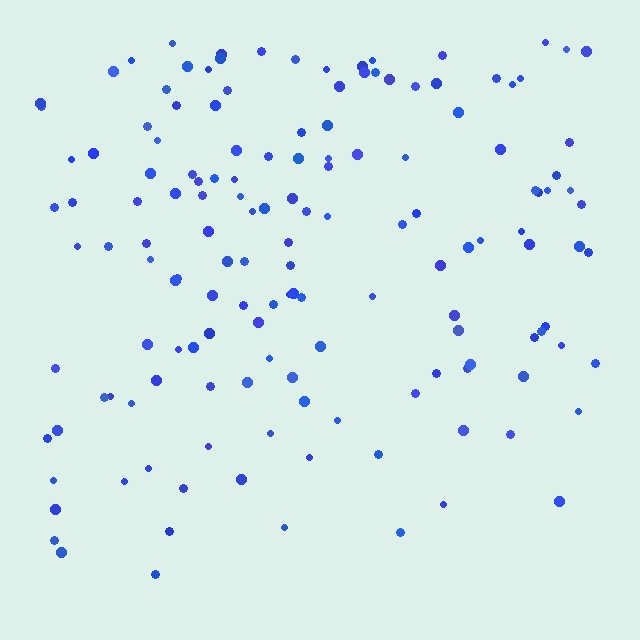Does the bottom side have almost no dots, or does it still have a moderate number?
Still a moderate number, just noticeably fewer than the top.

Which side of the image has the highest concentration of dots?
The top.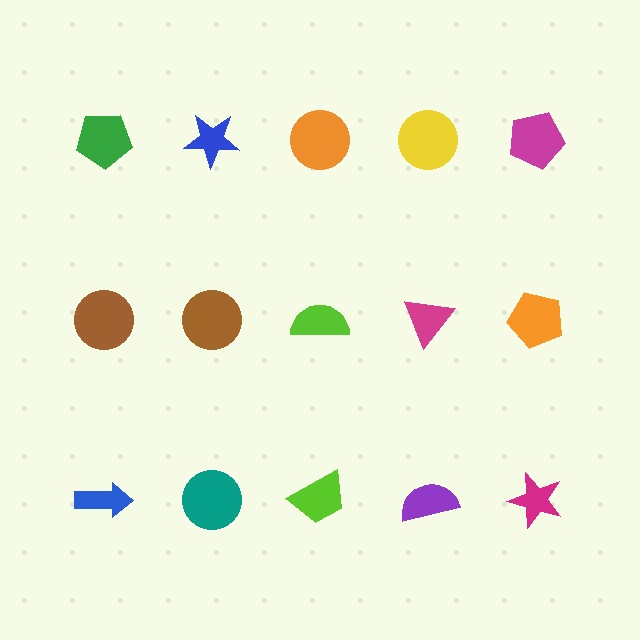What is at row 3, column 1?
A blue arrow.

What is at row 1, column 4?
A yellow circle.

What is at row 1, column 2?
A blue star.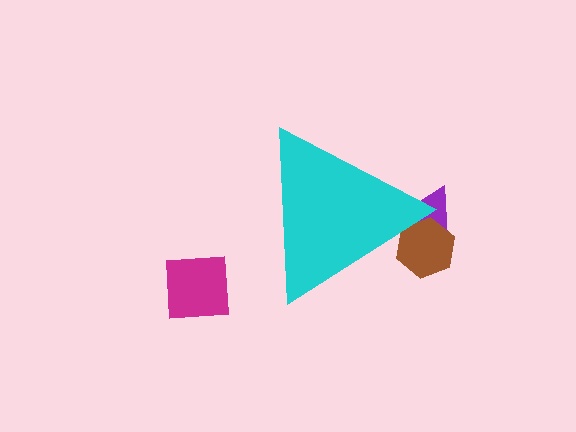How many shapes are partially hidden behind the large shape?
2 shapes are partially hidden.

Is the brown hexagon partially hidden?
Yes, the brown hexagon is partially hidden behind the cyan triangle.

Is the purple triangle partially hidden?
Yes, the purple triangle is partially hidden behind the cyan triangle.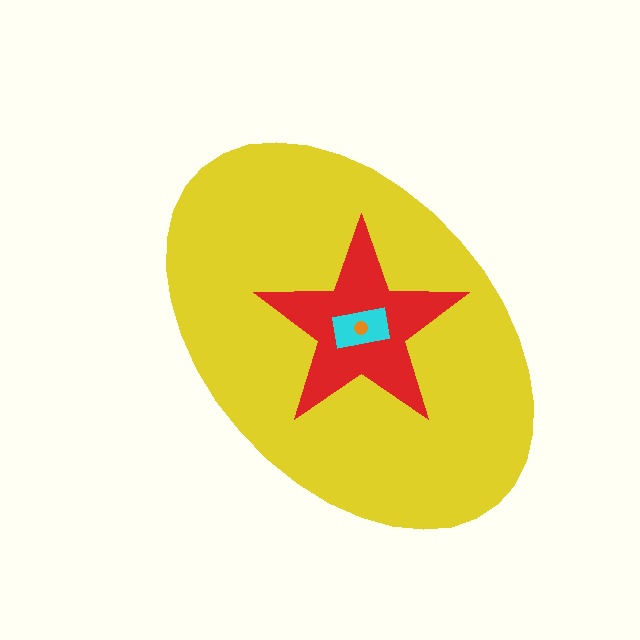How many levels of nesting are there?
4.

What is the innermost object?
The orange circle.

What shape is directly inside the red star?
The cyan rectangle.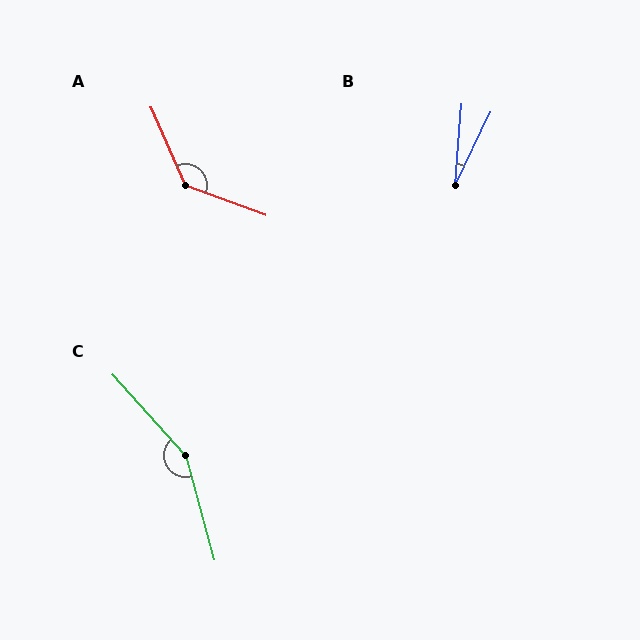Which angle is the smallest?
B, at approximately 21 degrees.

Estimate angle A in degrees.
Approximately 134 degrees.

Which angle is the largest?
C, at approximately 153 degrees.